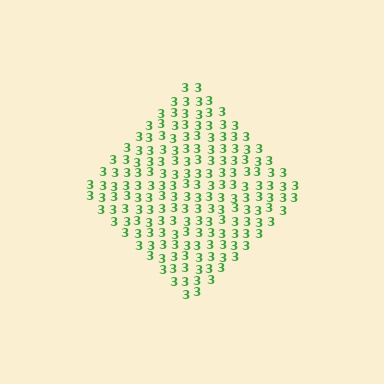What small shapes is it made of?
It is made of small digit 3's.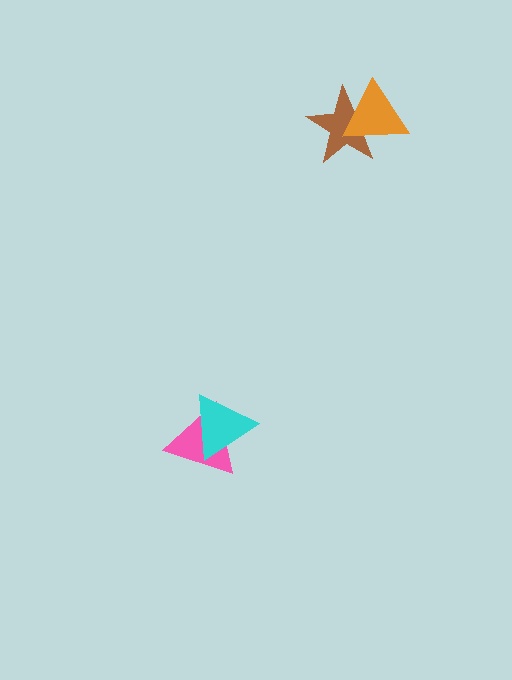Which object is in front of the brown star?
The orange triangle is in front of the brown star.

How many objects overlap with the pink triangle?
1 object overlaps with the pink triangle.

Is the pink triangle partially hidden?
Yes, it is partially covered by another shape.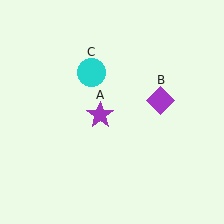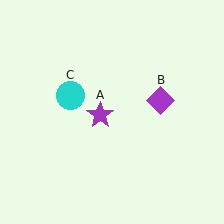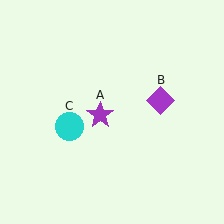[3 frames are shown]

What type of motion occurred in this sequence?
The cyan circle (object C) rotated counterclockwise around the center of the scene.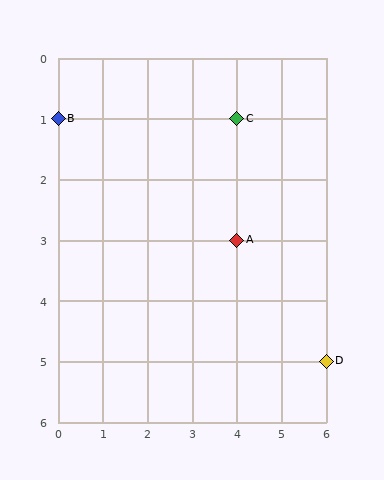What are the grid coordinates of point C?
Point C is at grid coordinates (4, 1).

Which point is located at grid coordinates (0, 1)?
Point B is at (0, 1).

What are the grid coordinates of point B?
Point B is at grid coordinates (0, 1).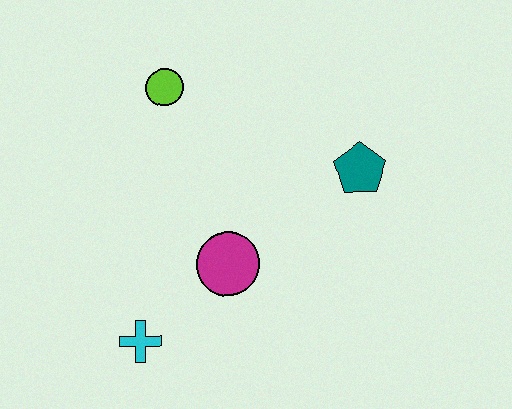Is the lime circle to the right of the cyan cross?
Yes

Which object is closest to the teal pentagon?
The magenta circle is closest to the teal pentagon.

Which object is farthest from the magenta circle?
The lime circle is farthest from the magenta circle.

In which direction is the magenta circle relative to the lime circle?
The magenta circle is below the lime circle.